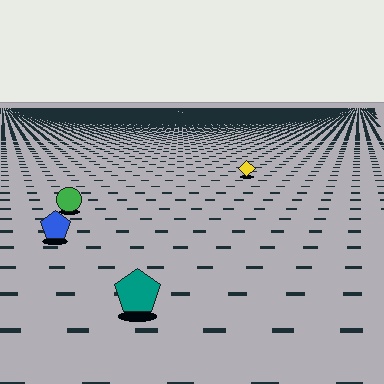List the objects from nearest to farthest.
From nearest to farthest: the teal pentagon, the blue pentagon, the green circle, the yellow diamond.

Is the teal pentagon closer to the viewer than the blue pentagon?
Yes. The teal pentagon is closer — you can tell from the texture gradient: the ground texture is coarser near it.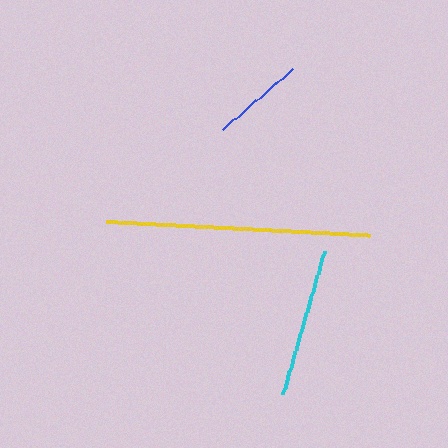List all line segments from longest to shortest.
From longest to shortest: yellow, cyan, blue.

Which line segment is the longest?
The yellow line is the longest at approximately 264 pixels.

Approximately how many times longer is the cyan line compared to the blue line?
The cyan line is approximately 1.6 times the length of the blue line.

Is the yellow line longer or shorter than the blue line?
The yellow line is longer than the blue line.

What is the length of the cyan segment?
The cyan segment is approximately 150 pixels long.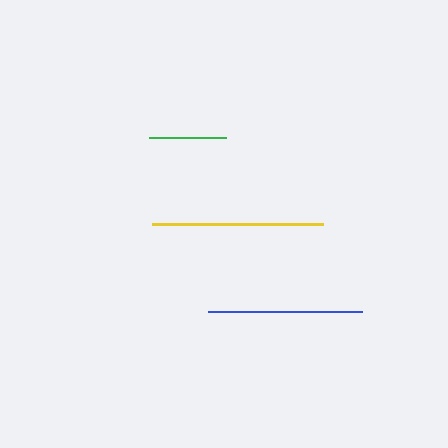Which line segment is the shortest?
The green line is the shortest at approximately 77 pixels.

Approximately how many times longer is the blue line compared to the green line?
The blue line is approximately 2.0 times the length of the green line.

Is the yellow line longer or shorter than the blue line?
The yellow line is longer than the blue line.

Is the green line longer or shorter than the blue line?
The blue line is longer than the green line.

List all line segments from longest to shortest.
From longest to shortest: yellow, blue, green.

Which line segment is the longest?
The yellow line is the longest at approximately 172 pixels.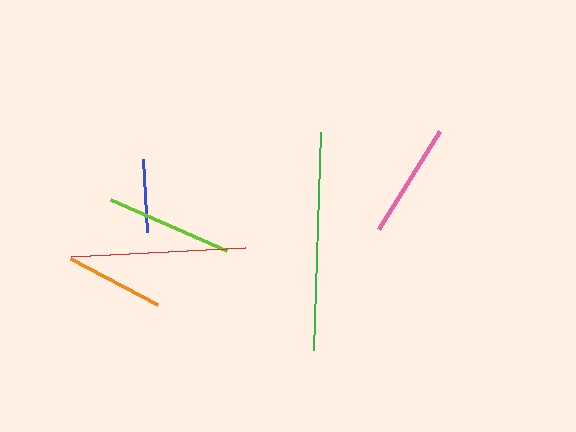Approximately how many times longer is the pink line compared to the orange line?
The pink line is approximately 1.2 times the length of the orange line.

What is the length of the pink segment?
The pink segment is approximately 116 pixels long.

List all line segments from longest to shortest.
From longest to shortest: green, red, lime, pink, orange, blue.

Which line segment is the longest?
The green line is the longest at approximately 218 pixels.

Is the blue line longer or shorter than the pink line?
The pink line is longer than the blue line.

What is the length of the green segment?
The green segment is approximately 218 pixels long.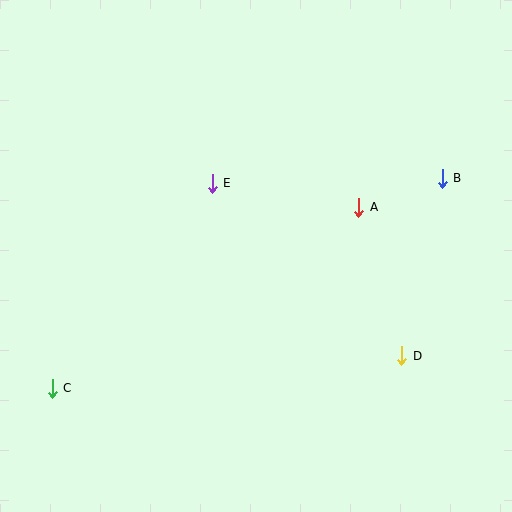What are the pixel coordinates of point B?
Point B is at (442, 178).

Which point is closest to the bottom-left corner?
Point C is closest to the bottom-left corner.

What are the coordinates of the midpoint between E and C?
The midpoint between E and C is at (132, 286).